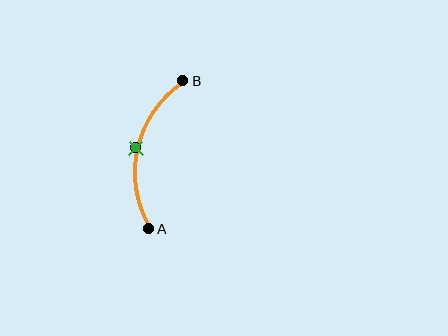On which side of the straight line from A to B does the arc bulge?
The arc bulges to the left of the straight line connecting A and B.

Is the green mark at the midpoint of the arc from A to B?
Yes. The green mark lies on the arc at equal arc-length from both A and B — it is the arc midpoint.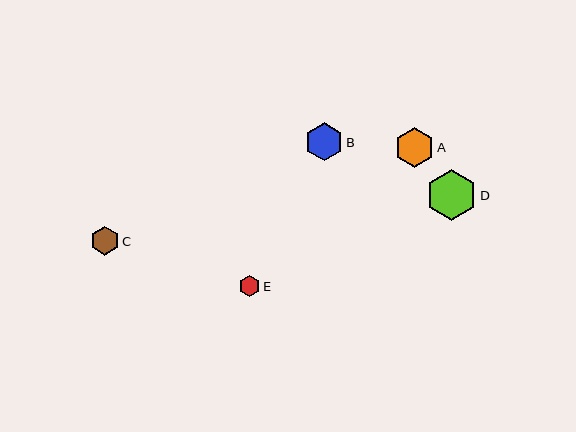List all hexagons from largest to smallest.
From largest to smallest: D, A, B, C, E.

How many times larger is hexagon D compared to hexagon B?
Hexagon D is approximately 1.3 times the size of hexagon B.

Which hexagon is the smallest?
Hexagon E is the smallest with a size of approximately 21 pixels.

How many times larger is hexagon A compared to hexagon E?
Hexagon A is approximately 1.9 times the size of hexagon E.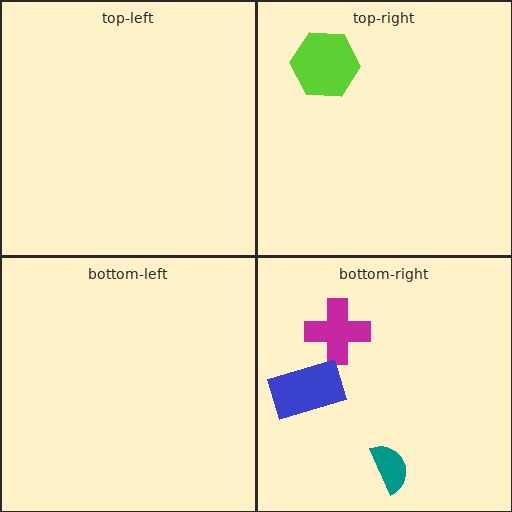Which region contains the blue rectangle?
The bottom-right region.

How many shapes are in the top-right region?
1.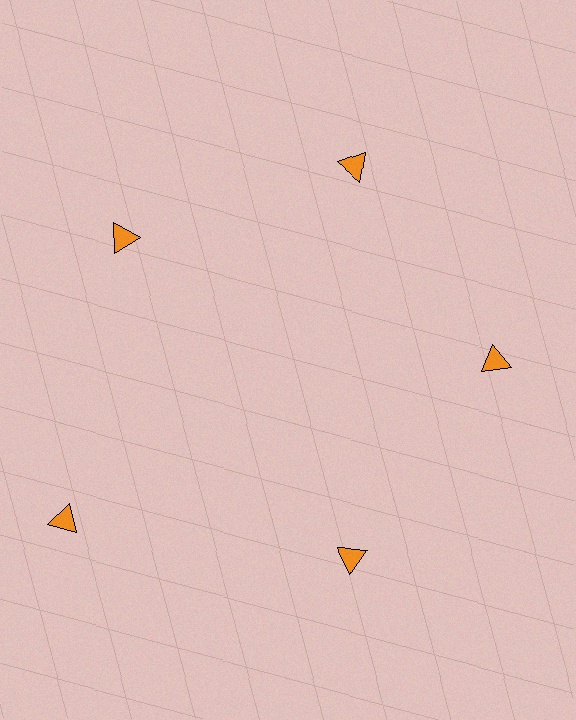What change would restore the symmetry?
The symmetry would be restored by moving it inward, back onto the ring so that all 5 triangles sit at equal angles and equal distance from the center.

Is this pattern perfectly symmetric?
No. The 5 orange triangles are arranged in a ring, but one element near the 8 o'clock position is pushed outward from the center, breaking the 5-fold rotational symmetry.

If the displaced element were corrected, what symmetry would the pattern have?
It would have 5-fold rotational symmetry — the pattern would map onto itself every 72 degrees.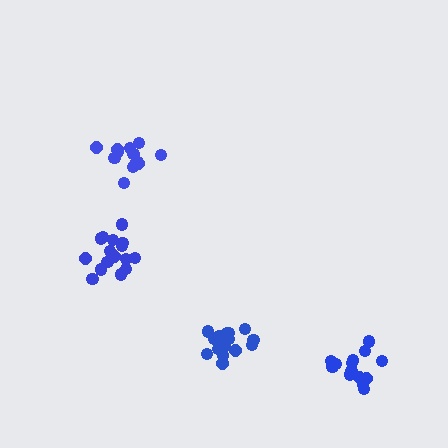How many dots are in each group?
Group 1: 15 dots, Group 2: 14 dots, Group 3: 16 dots, Group 4: 16 dots (61 total).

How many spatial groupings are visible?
There are 4 spatial groupings.